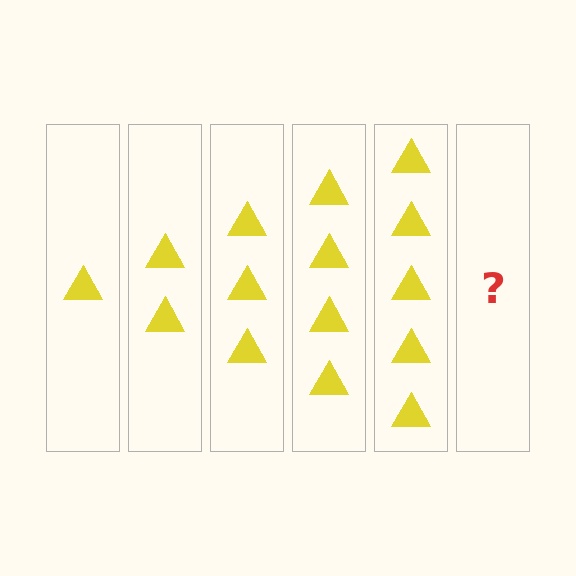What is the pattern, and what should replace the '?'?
The pattern is that each step adds one more triangle. The '?' should be 6 triangles.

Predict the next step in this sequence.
The next step is 6 triangles.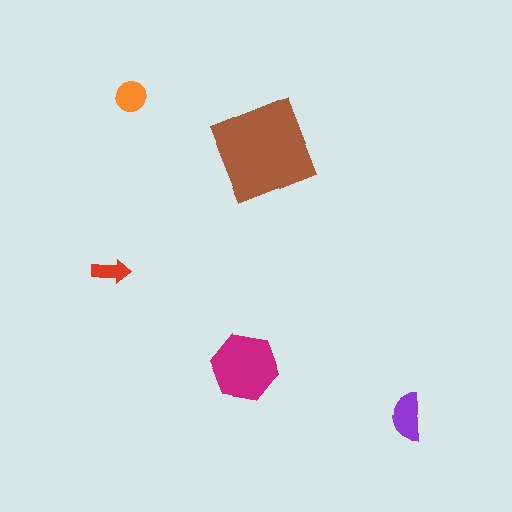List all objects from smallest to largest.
The red arrow, the orange circle, the purple semicircle, the magenta hexagon, the brown square.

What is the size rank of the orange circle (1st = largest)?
4th.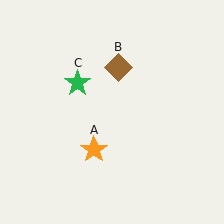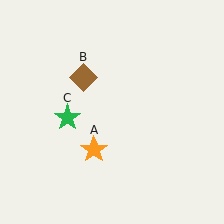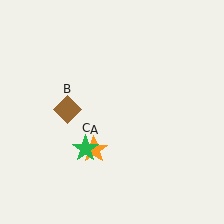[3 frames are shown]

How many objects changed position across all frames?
2 objects changed position: brown diamond (object B), green star (object C).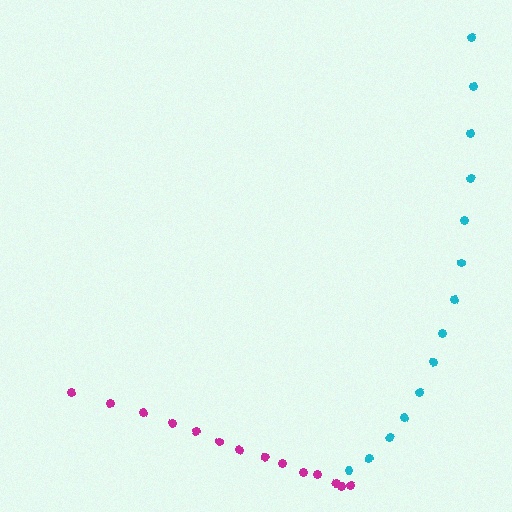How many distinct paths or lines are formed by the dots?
There are 2 distinct paths.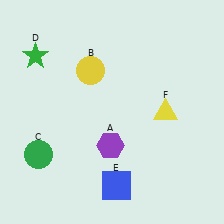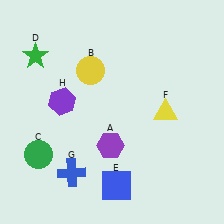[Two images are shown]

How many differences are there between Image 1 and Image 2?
There are 2 differences between the two images.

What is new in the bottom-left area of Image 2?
A blue cross (G) was added in the bottom-left area of Image 2.